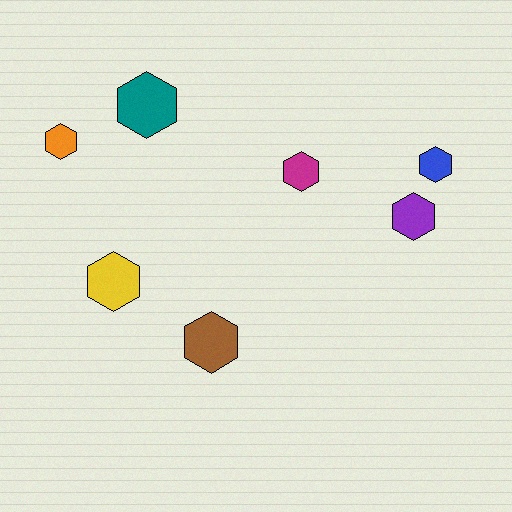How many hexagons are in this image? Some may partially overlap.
There are 7 hexagons.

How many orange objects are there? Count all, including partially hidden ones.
There is 1 orange object.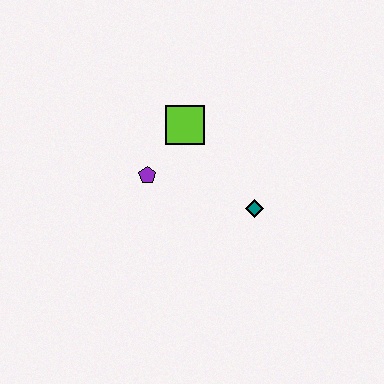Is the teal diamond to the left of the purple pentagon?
No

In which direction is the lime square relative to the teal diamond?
The lime square is above the teal diamond.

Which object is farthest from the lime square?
The teal diamond is farthest from the lime square.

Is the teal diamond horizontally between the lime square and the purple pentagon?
No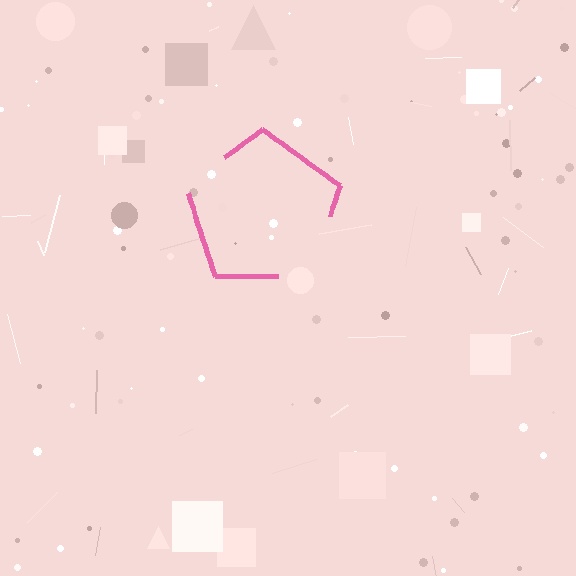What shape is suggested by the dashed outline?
The dashed outline suggests a pentagon.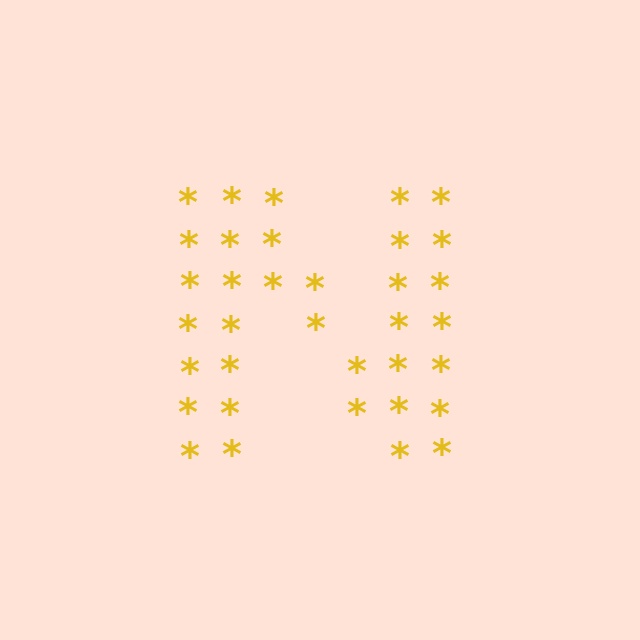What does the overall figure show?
The overall figure shows the letter N.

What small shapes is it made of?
It is made of small asterisks.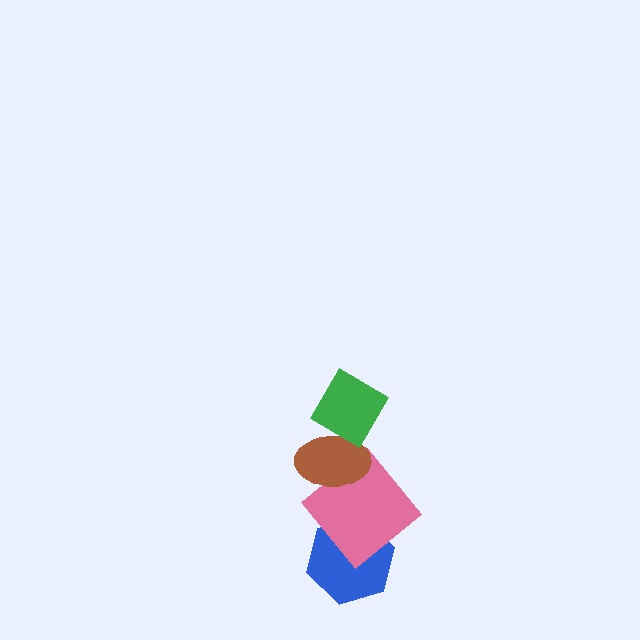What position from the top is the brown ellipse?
The brown ellipse is 2nd from the top.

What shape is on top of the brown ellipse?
The green diamond is on top of the brown ellipse.